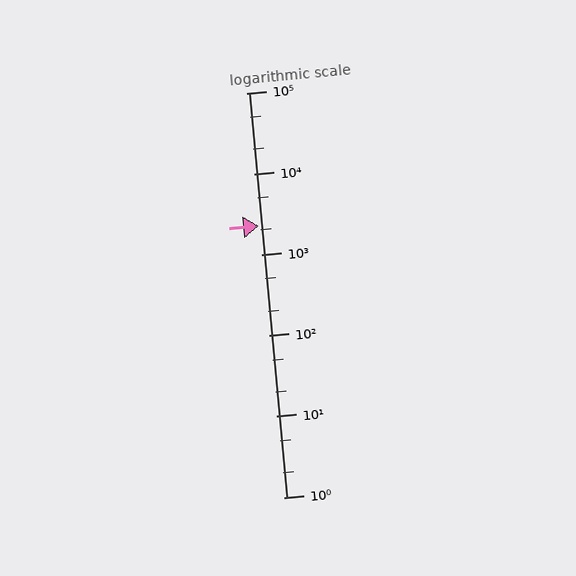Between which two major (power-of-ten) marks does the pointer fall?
The pointer is between 1000 and 10000.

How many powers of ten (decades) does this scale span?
The scale spans 5 decades, from 1 to 100000.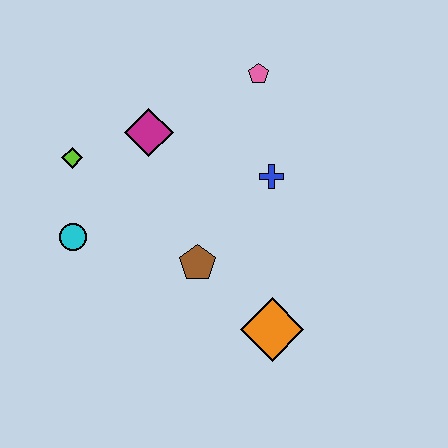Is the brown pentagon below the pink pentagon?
Yes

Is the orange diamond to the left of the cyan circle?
No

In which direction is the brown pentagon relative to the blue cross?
The brown pentagon is below the blue cross.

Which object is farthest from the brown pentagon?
The pink pentagon is farthest from the brown pentagon.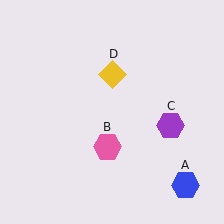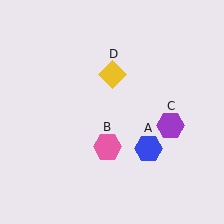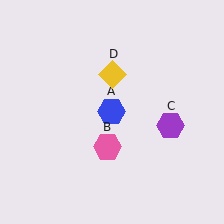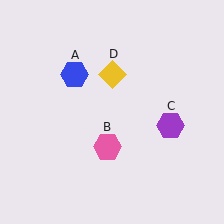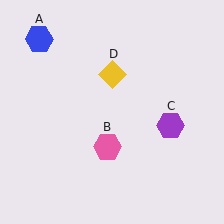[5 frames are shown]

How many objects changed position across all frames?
1 object changed position: blue hexagon (object A).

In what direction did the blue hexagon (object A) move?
The blue hexagon (object A) moved up and to the left.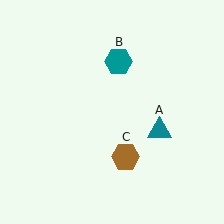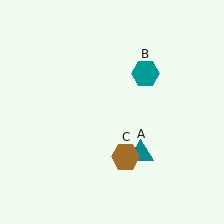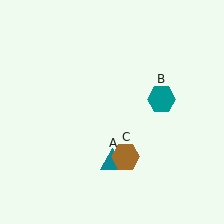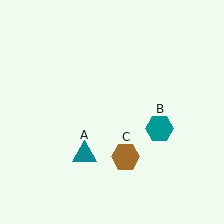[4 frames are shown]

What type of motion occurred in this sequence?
The teal triangle (object A), teal hexagon (object B) rotated clockwise around the center of the scene.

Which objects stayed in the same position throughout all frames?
Brown hexagon (object C) remained stationary.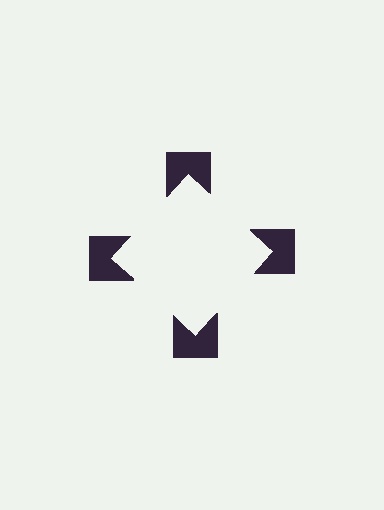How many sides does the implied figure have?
4 sides.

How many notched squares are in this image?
There are 4 — one at each vertex of the illusory square.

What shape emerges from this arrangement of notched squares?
An illusory square — its edges are inferred from the aligned wedge cuts in the notched squares, not physically drawn.